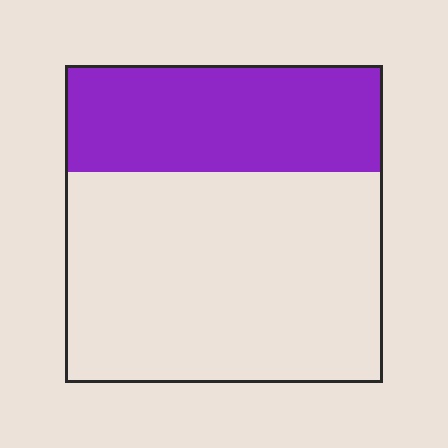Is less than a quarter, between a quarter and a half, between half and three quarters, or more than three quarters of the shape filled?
Between a quarter and a half.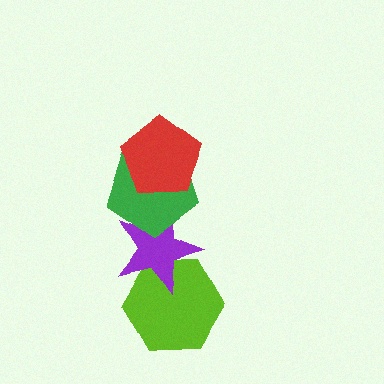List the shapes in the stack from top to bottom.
From top to bottom: the red pentagon, the green pentagon, the purple star, the lime hexagon.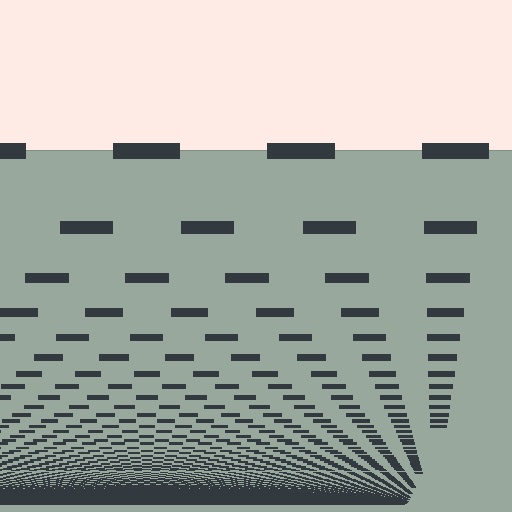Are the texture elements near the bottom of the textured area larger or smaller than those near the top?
Smaller. The gradient is inverted — elements near the bottom are smaller and denser.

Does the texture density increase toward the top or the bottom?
Density increases toward the bottom.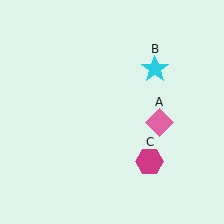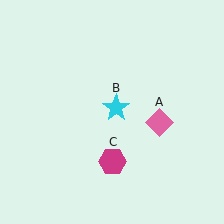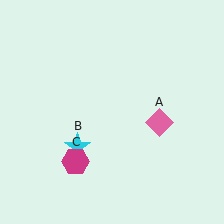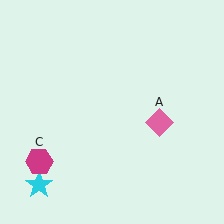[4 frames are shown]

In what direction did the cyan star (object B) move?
The cyan star (object B) moved down and to the left.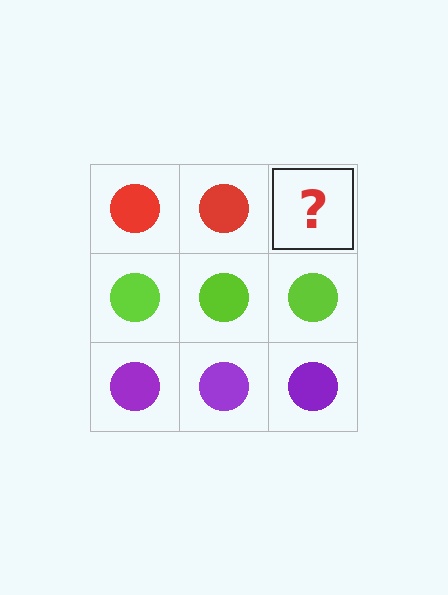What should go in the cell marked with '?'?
The missing cell should contain a red circle.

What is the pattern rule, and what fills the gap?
The rule is that each row has a consistent color. The gap should be filled with a red circle.